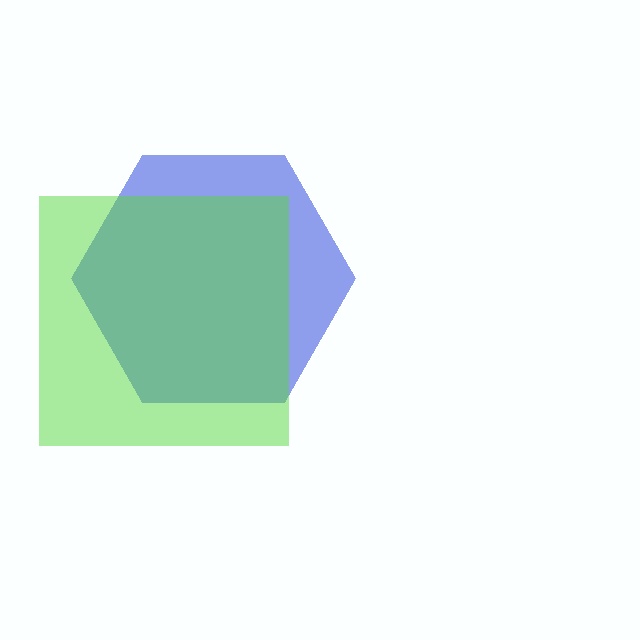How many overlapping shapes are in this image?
There are 2 overlapping shapes in the image.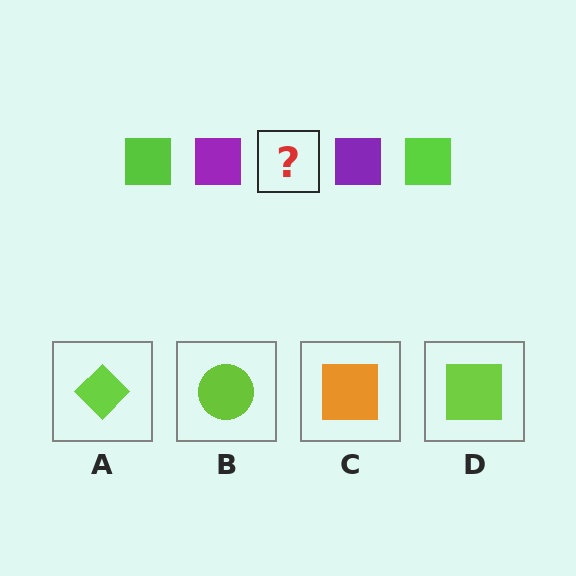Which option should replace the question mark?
Option D.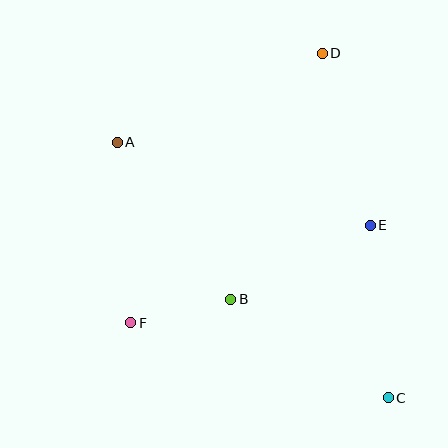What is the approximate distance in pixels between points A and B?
The distance between A and B is approximately 194 pixels.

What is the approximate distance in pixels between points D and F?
The distance between D and F is approximately 331 pixels.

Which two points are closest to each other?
Points B and F are closest to each other.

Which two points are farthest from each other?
Points A and C are farthest from each other.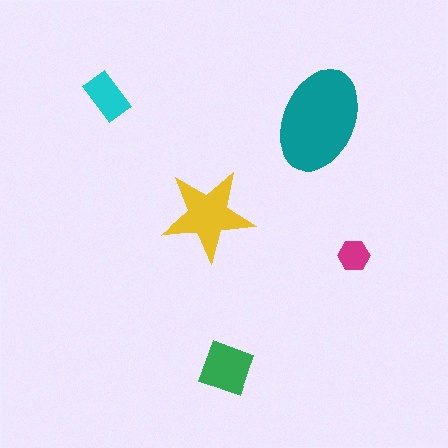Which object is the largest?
The teal ellipse.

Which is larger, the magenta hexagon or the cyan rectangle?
The cyan rectangle.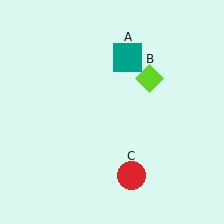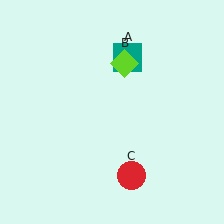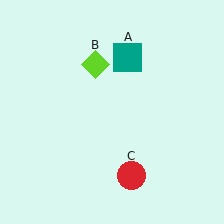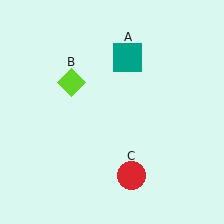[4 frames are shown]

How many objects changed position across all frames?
1 object changed position: lime diamond (object B).